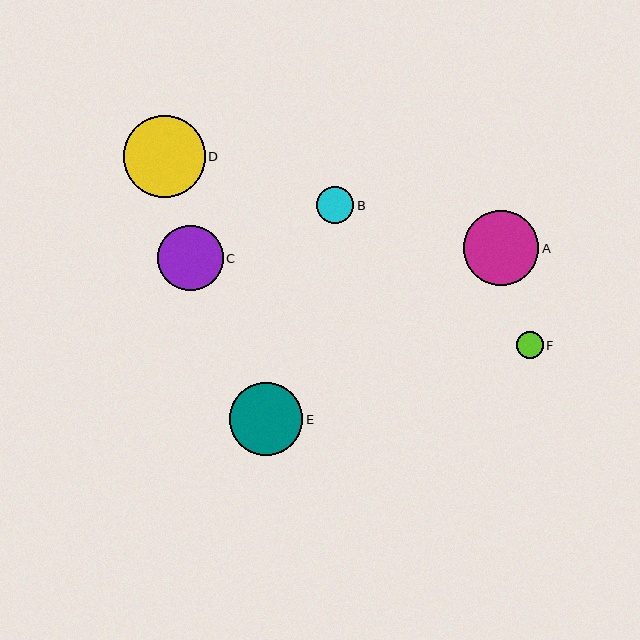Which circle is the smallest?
Circle F is the smallest with a size of approximately 27 pixels.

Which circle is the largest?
Circle D is the largest with a size of approximately 81 pixels.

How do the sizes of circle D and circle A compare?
Circle D and circle A are approximately the same size.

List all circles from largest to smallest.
From largest to smallest: D, A, E, C, B, F.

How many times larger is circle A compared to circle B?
Circle A is approximately 2.0 times the size of circle B.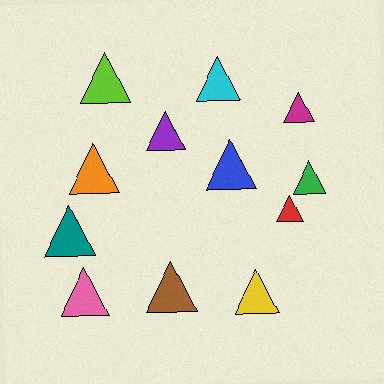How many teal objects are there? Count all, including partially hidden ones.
There is 1 teal object.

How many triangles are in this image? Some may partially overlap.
There are 12 triangles.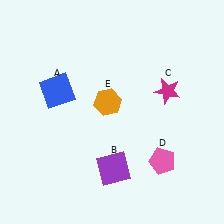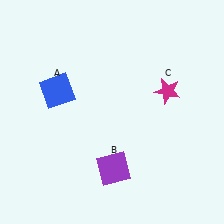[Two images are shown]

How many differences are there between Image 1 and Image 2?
There are 2 differences between the two images.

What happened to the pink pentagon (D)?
The pink pentagon (D) was removed in Image 2. It was in the bottom-right area of Image 1.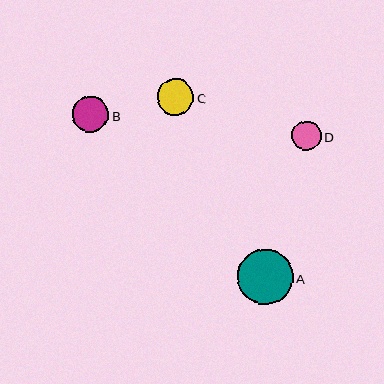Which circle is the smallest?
Circle D is the smallest with a size of approximately 29 pixels.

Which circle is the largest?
Circle A is the largest with a size of approximately 55 pixels.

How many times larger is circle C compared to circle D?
Circle C is approximately 1.2 times the size of circle D.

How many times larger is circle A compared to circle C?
Circle A is approximately 1.5 times the size of circle C.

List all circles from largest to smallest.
From largest to smallest: A, C, B, D.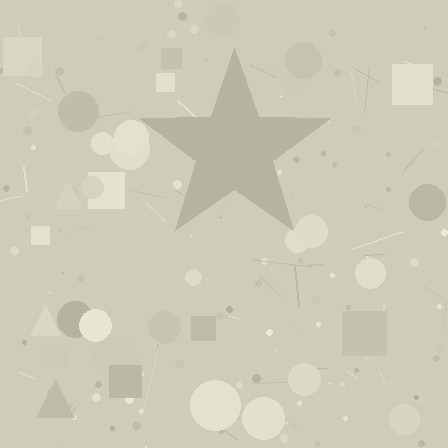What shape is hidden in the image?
A star is hidden in the image.